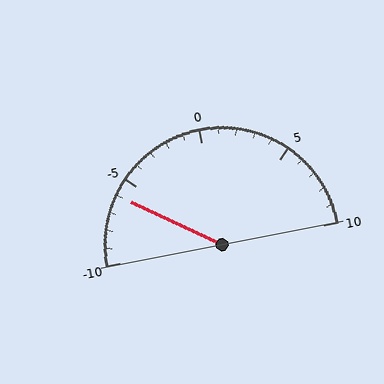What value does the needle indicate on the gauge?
The needle indicates approximately -6.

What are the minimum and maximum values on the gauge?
The gauge ranges from -10 to 10.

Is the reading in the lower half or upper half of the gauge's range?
The reading is in the lower half of the range (-10 to 10).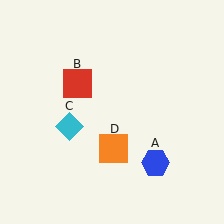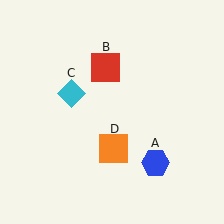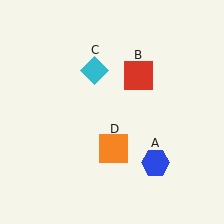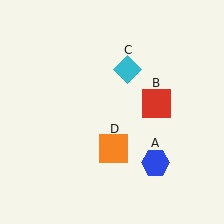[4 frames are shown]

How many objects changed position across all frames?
2 objects changed position: red square (object B), cyan diamond (object C).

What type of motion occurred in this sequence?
The red square (object B), cyan diamond (object C) rotated clockwise around the center of the scene.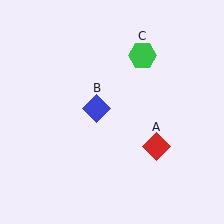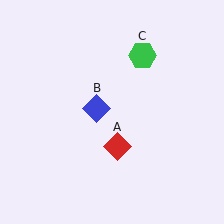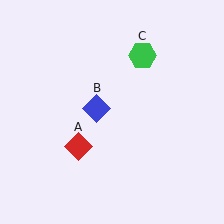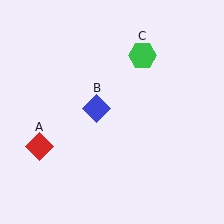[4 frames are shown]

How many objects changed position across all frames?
1 object changed position: red diamond (object A).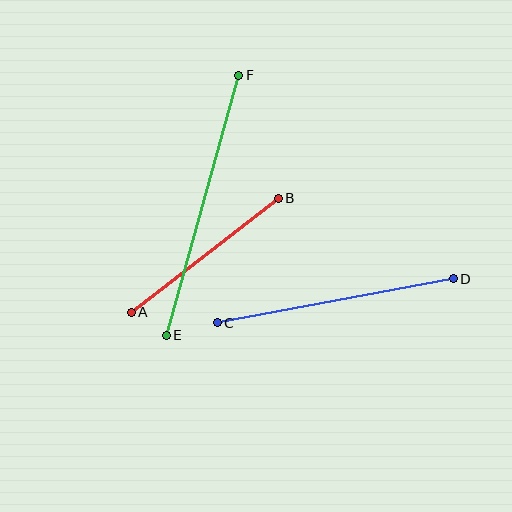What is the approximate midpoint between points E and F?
The midpoint is at approximately (202, 205) pixels.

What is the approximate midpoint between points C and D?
The midpoint is at approximately (335, 301) pixels.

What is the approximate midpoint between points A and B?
The midpoint is at approximately (205, 255) pixels.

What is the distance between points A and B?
The distance is approximately 186 pixels.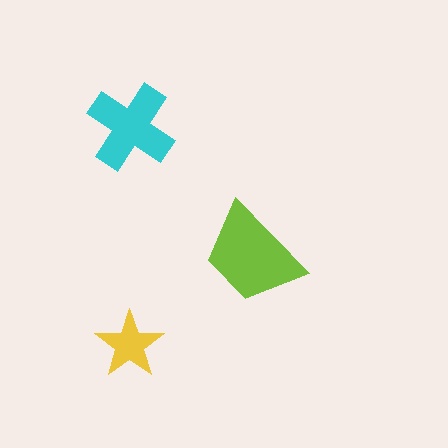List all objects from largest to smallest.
The lime trapezoid, the cyan cross, the yellow star.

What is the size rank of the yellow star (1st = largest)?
3rd.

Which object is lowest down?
The yellow star is bottommost.